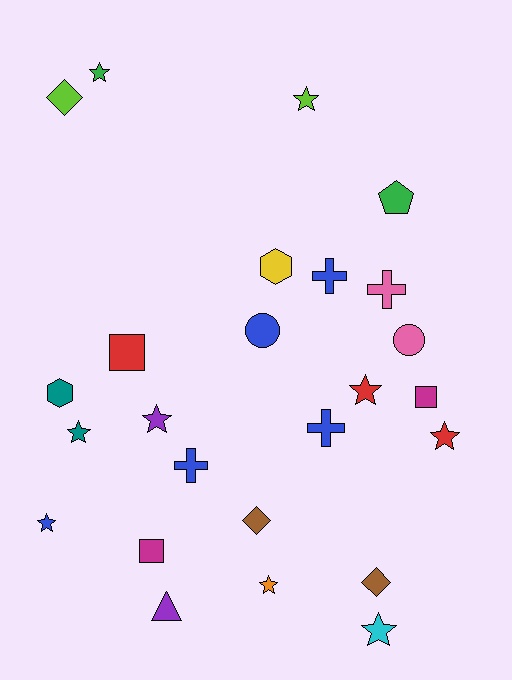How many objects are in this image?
There are 25 objects.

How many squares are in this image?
There are 3 squares.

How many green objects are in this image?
There are 2 green objects.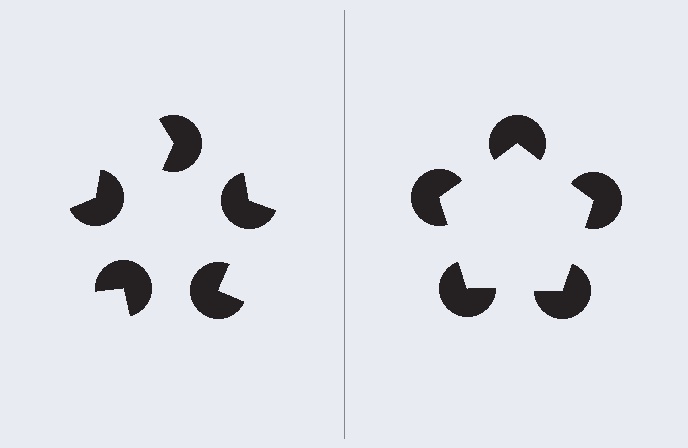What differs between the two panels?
The pac-man discs are positioned identically on both sides; only the wedge orientations differ. On the right they align to a pentagon; on the left they are misaligned.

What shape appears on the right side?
An illusory pentagon.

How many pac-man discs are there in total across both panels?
10 — 5 on each side.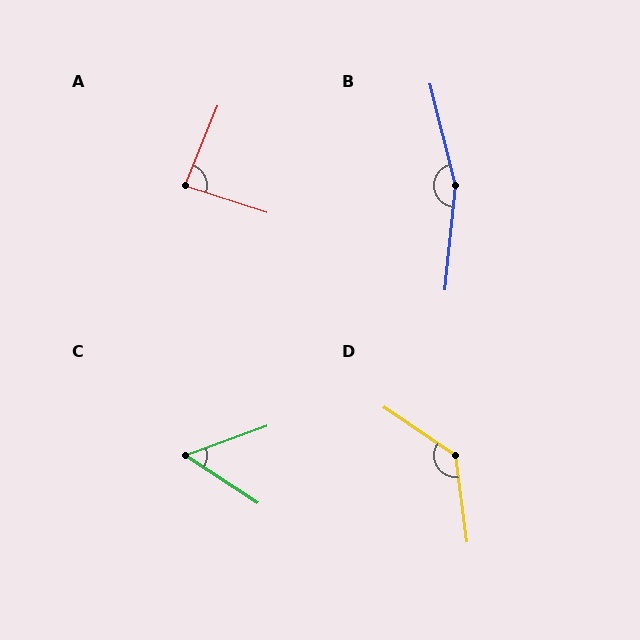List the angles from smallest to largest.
C (53°), A (86°), D (132°), B (160°).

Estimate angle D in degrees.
Approximately 132 degrees.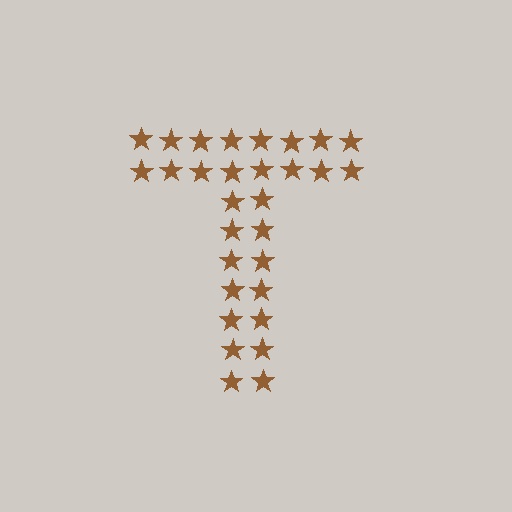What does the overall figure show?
The overall figure shows the letter T.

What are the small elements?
The small elements are stars.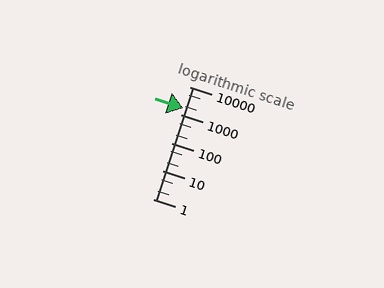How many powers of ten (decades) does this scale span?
The scale spans 4 decades, from 1 to 10000.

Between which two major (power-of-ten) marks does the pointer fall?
The pointer is between 1000 and 10000.